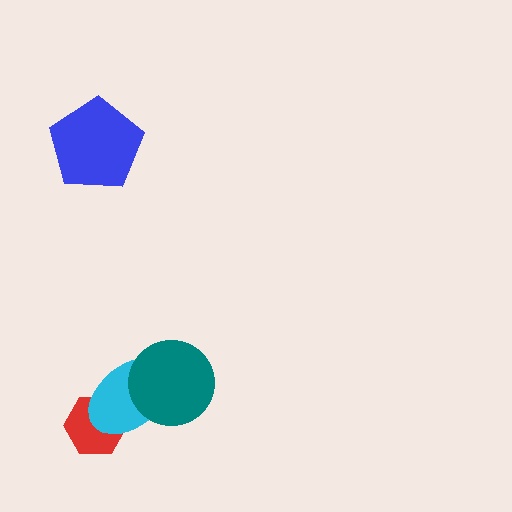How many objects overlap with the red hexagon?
1 object overlaps with the red hexagon.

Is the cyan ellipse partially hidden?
Yes, it is partially covered by another shape.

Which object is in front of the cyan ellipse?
The teal circle is in front of the cyan ellipse.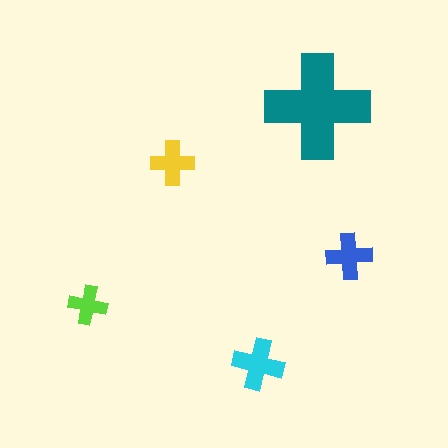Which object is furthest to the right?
The blue cross is rightmost.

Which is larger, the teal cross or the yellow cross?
The teal one.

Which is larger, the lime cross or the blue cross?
The blue one.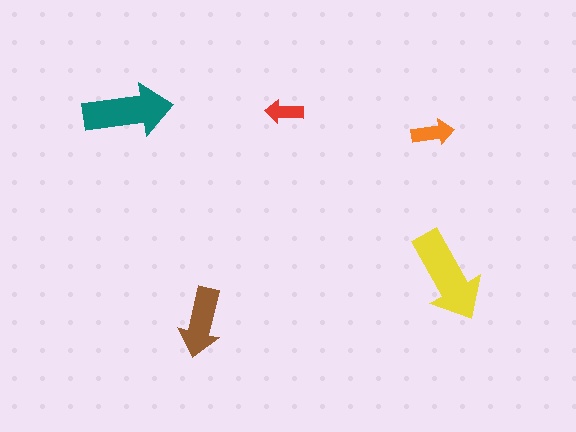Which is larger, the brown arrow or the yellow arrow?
The yellow one.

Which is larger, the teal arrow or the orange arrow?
The teal one.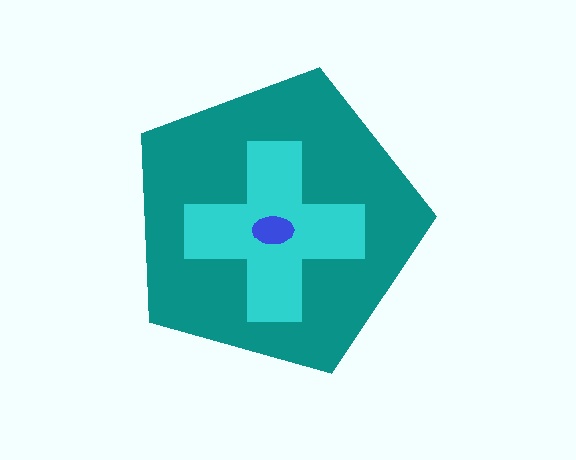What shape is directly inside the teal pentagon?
The cyan cross.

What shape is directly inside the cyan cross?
The blue ellipse.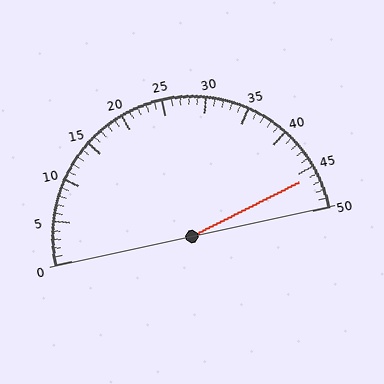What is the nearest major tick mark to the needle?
The nearest major tick mark is 45.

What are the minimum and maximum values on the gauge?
The gauge ranges from 0 to 50.